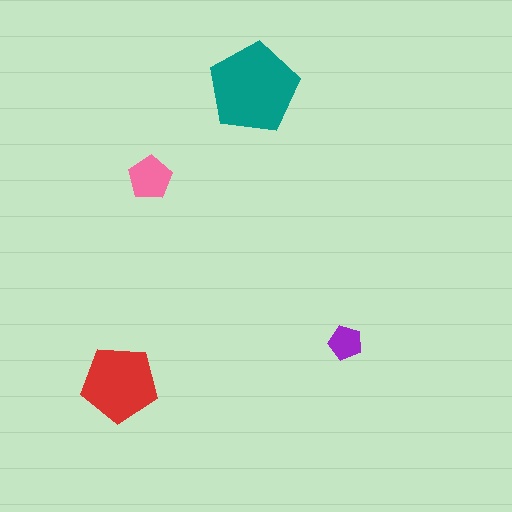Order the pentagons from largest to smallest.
the teal one, the red one, the pink one, the purple one.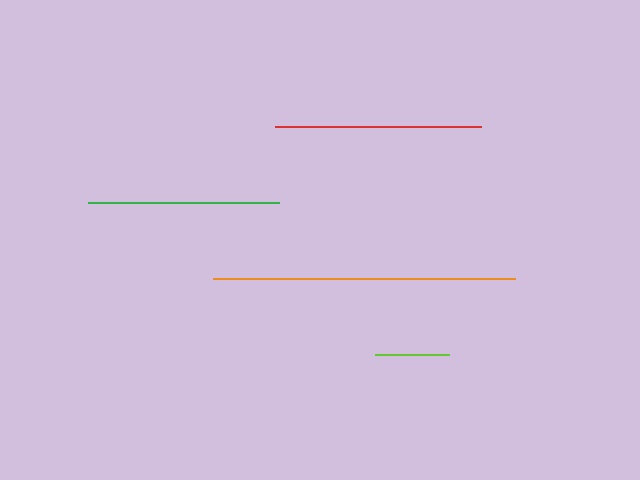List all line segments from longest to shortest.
From longest to shortest: orange, red, green, lime.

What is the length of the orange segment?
The orange segment is approximately 302 pixels long.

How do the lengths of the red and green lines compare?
The red and green lines are approximately the same length.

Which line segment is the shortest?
The lime line is the shortest at approximately 75 pixels.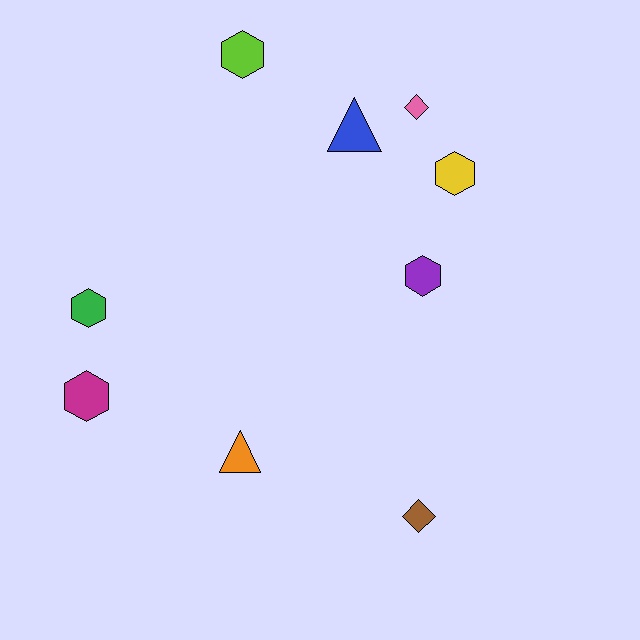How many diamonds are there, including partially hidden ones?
There are 2 diamonds.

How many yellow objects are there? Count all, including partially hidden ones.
There is 1 yellow object.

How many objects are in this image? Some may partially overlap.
There are 9 objects.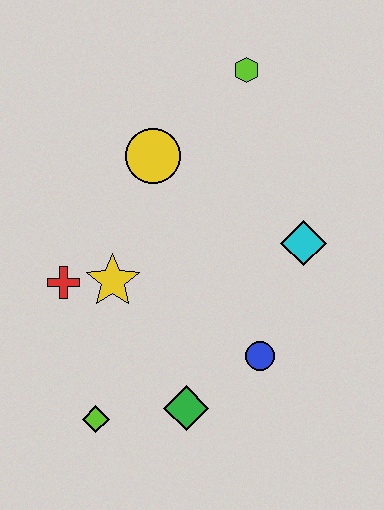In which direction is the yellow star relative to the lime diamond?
The yellow star is above the lime diamond.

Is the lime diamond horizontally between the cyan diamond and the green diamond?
No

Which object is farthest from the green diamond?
The lime hexagon is farthest from the green diamond.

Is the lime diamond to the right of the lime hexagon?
No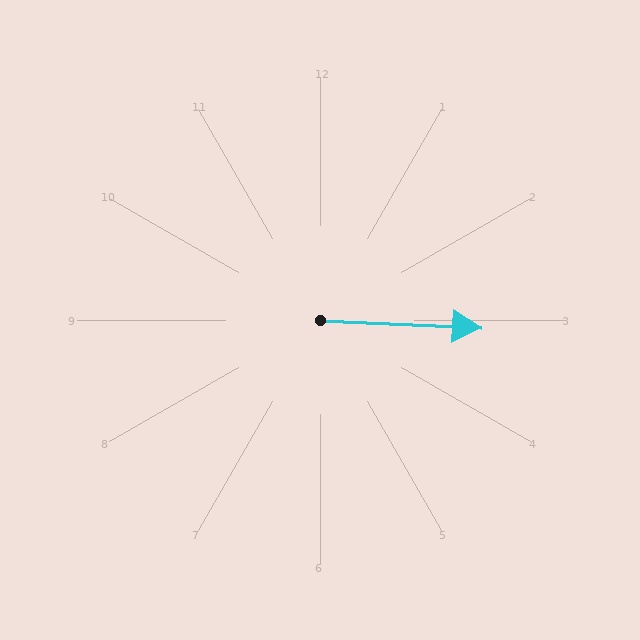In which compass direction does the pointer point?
East.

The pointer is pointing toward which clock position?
Roughly 3 o'clock.